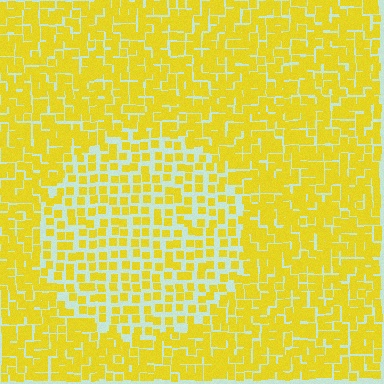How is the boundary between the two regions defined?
The boundary is defined by a change in element density (approximately 1.8x ratio). All elements are the same color, size, and shape.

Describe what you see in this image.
The image contains small yellow elements arranged at two different densities. A circle-shaped region is visible where the elements are less densely packed than the surrounding area.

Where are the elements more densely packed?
The elements are more densely packed outside the circle boundary.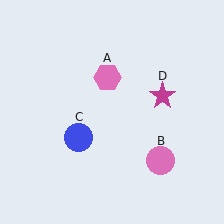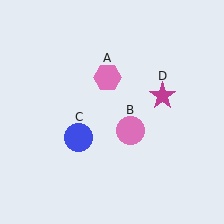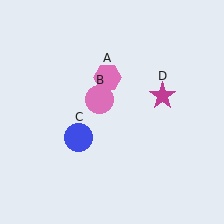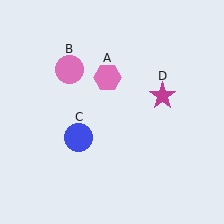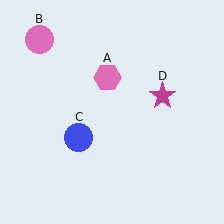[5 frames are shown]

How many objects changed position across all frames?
1 object changed position: pink circle (object B).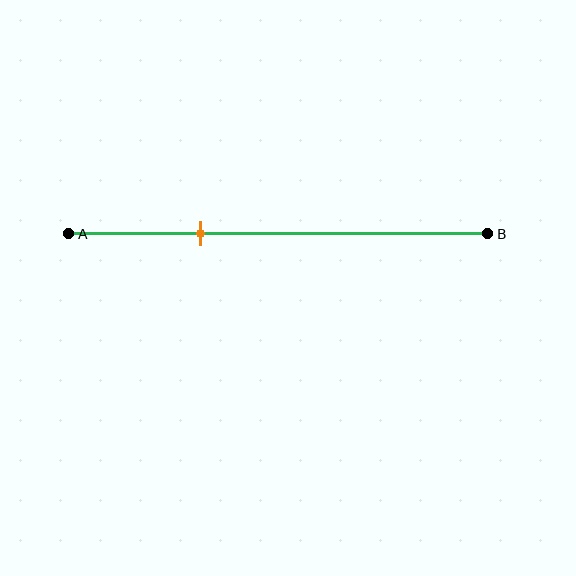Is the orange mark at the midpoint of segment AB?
No, the mark is at about 30% from A, not at the 50% midpoint.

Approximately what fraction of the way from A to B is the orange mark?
The orange mark is approximately 30% of the way from A to B.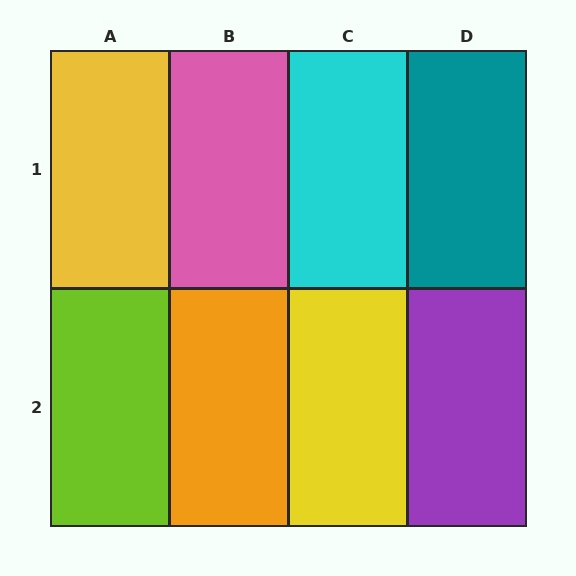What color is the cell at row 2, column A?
Lime.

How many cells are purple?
1 cell is purple.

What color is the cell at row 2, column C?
Yellow.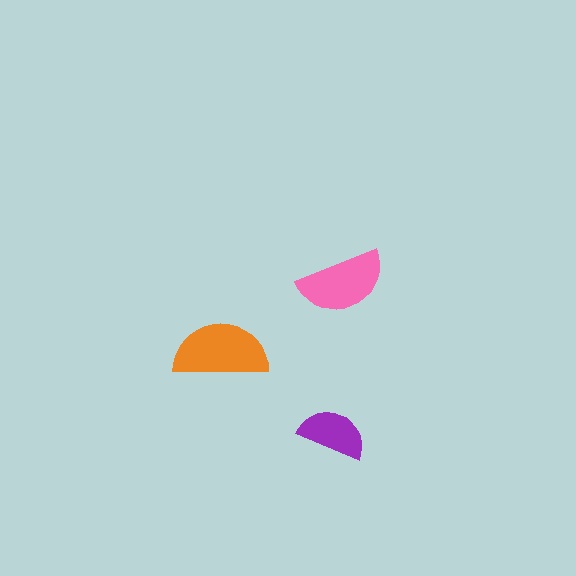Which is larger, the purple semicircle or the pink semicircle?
The pink one.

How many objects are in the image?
There are 3 objects in the image.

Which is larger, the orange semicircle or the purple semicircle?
The orange one.